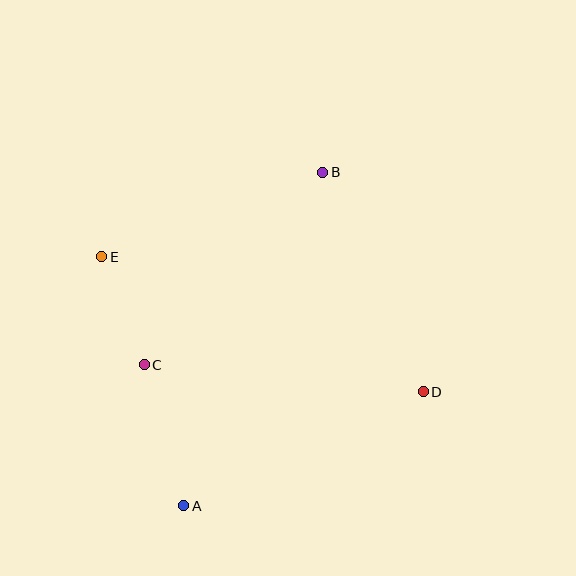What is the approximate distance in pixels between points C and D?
The distance between C and D is approximately 280 pixels.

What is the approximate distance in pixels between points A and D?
The distance between A and D is approximately 265 pixels.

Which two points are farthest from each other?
Points A and B are farthest from each other.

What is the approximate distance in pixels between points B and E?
The distance between B and E is approximately 237 pixels.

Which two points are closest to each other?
Points C and E are closest to each other.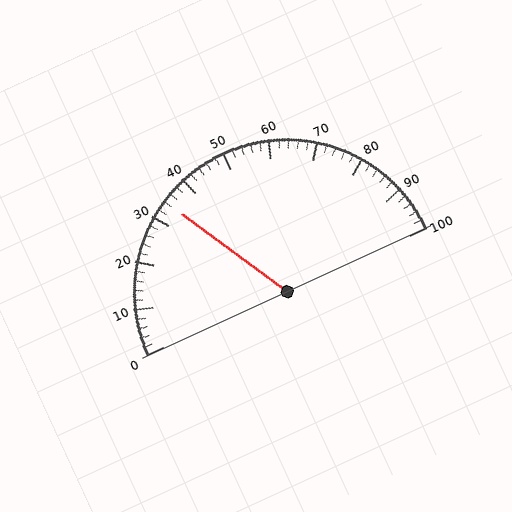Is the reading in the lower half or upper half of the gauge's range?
The reading is in the lower half of the range (0 to 100).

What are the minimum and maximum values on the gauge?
The gauge ranges from 0 to 100.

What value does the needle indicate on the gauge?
The needle indicates approximately 34.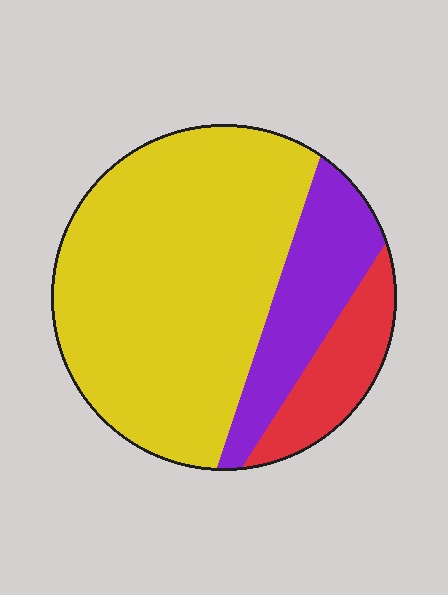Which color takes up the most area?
Yellow, at roughly 65%.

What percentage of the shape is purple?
Purple covers around 20% of the shape.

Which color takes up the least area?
Red, at roughly 15%.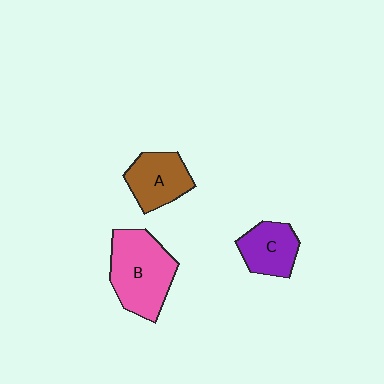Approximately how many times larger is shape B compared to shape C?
Approximately 1.7 times.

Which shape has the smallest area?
Shape C (purple).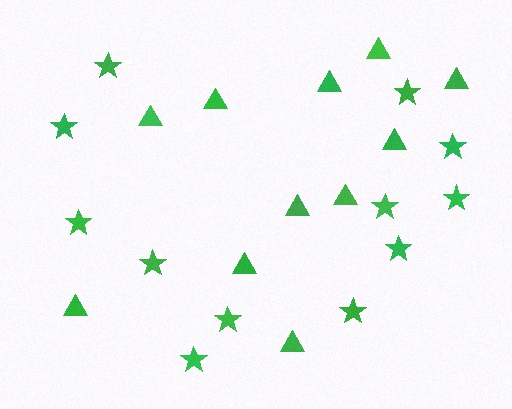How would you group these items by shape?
There are 2 groups: one group of stars (12) and one group of triangles (11).